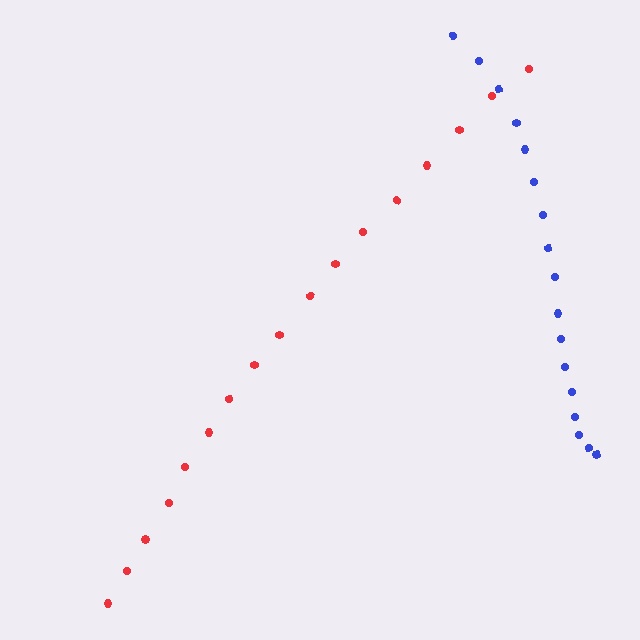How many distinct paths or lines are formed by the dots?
There are 2 distinct paths.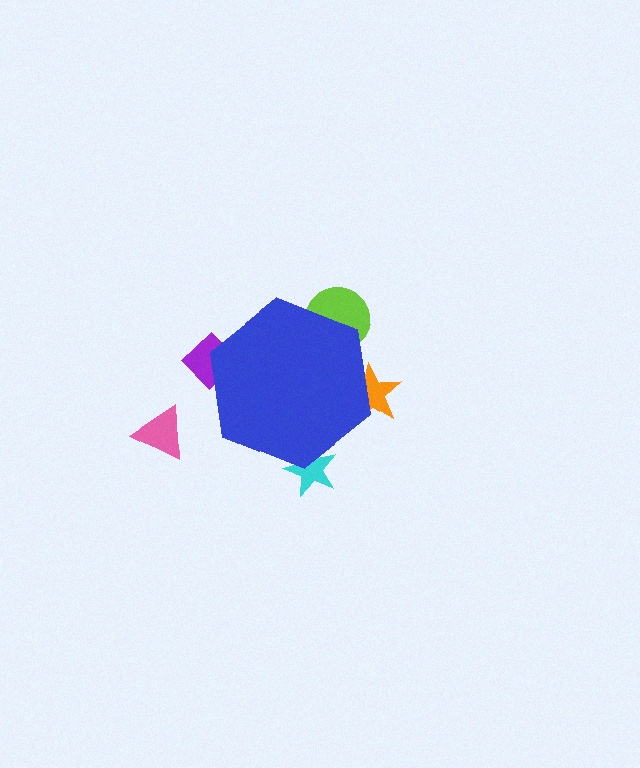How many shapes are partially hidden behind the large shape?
4 shapes are partially hidden.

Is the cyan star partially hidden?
Yes, the cyan star is partially hidden behind the blue hexagon.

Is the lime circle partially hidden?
Yes, the lime circle is partially hidden behind the blue hexagon.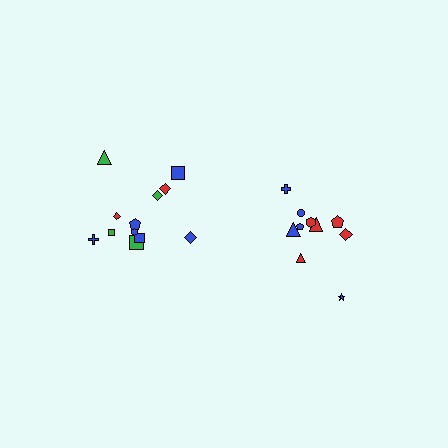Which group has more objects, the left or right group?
The left group.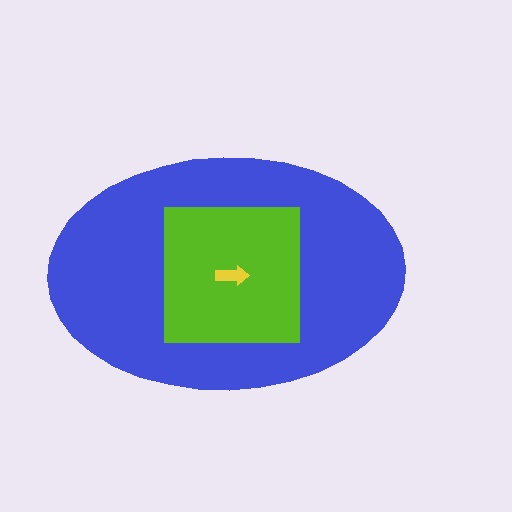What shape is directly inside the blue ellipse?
The lime square.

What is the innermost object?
The yellow arrow.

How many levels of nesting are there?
3.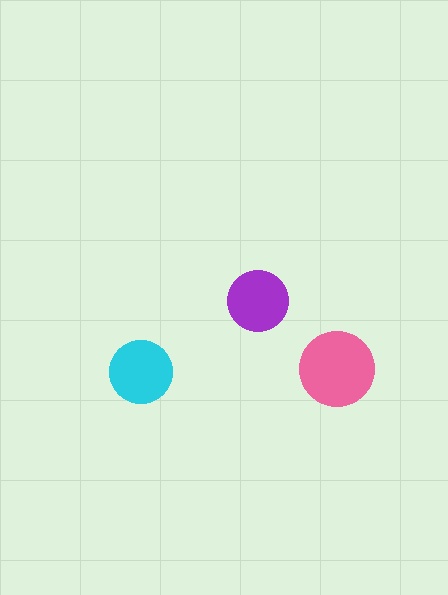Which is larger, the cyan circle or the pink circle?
The pink one.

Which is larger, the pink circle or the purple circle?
The pink one.